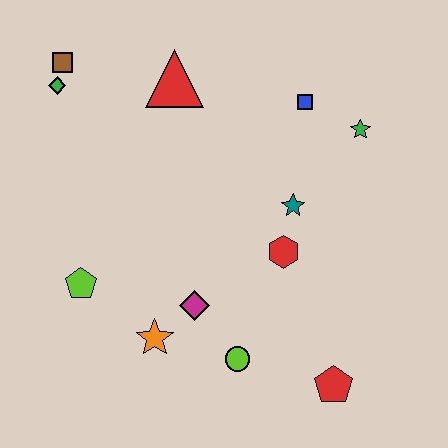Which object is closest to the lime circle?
The magenta diamond is closest to the lime circle.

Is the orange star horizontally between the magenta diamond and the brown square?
Yes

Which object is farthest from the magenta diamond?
The brown square is farthest from the magenta diamond.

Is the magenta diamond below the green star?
Yes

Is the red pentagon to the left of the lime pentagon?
No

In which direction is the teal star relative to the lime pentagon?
The teal star is to the right of the lime pentagon.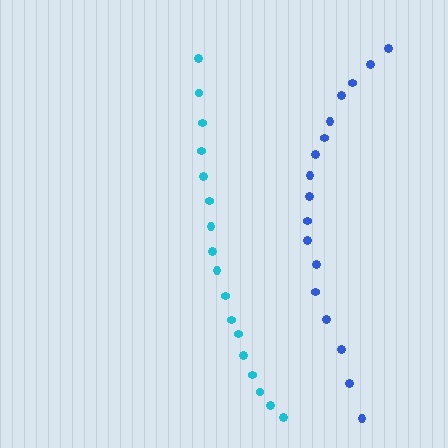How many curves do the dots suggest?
There are 2 distinct paths.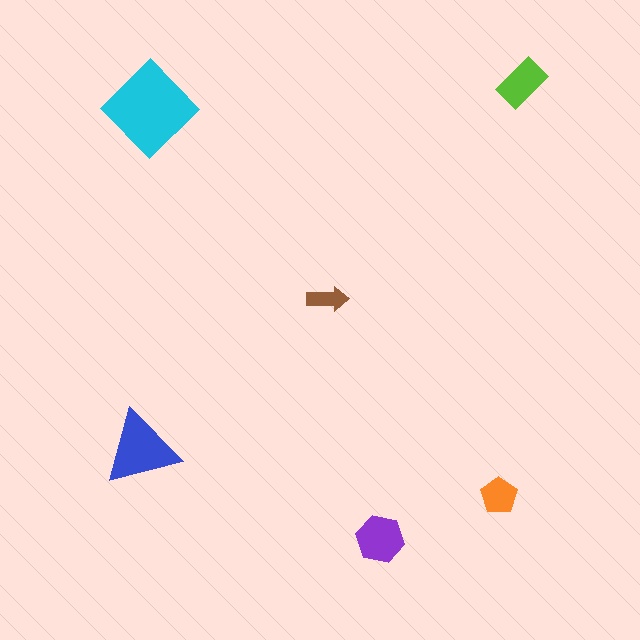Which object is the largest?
The cyan diamond.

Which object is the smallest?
The brown arrow.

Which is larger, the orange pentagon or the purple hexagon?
The purple hexagon.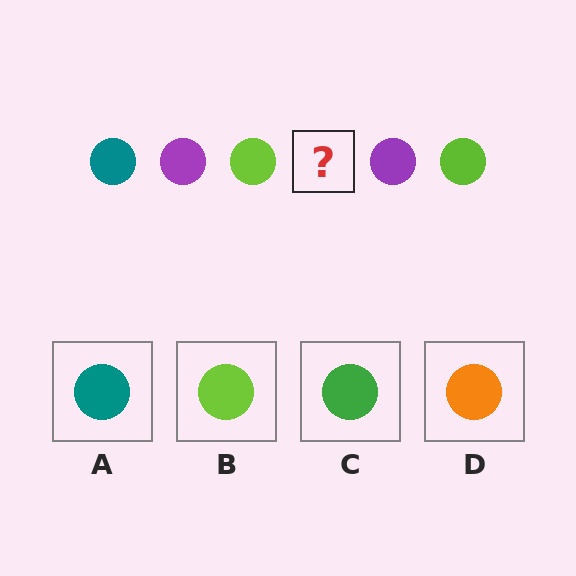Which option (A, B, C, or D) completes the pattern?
A.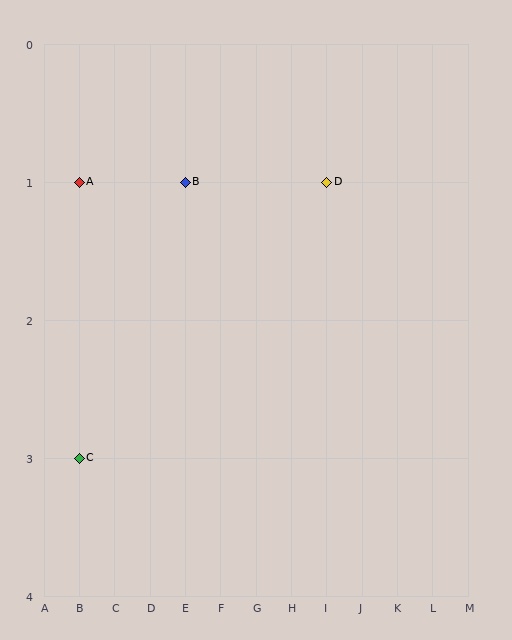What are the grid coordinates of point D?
Point D is at grid coordinates (I, 1).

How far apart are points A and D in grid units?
Points A and D are 7 columns apart.